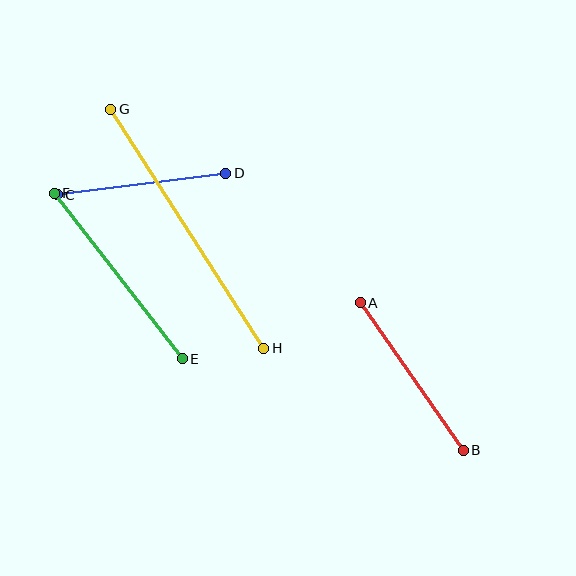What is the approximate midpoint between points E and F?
The midpoint is at approximately (118, 276) pixels.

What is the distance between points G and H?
The distance is approximately 284 pixels.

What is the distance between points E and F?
The distance is approximately 209 pixels.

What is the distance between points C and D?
The distance is approximately 170 pixels.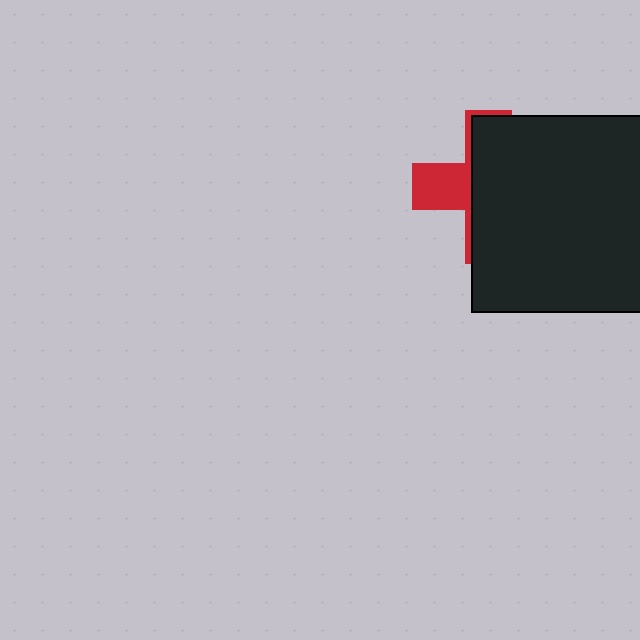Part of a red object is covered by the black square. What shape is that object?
It is a cross.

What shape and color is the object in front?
The object in front is a black square.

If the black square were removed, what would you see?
You would see the complete red cross.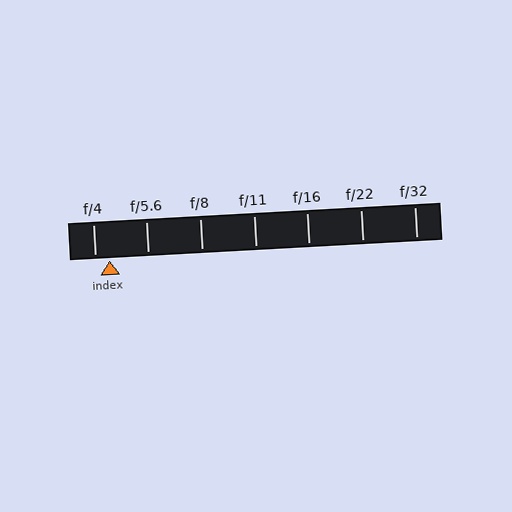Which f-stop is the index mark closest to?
The index mark is closest to f/4.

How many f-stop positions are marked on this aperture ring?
There are 7 f-stop positions marked.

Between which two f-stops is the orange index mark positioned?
The index mark is between f/4 and f/5.6.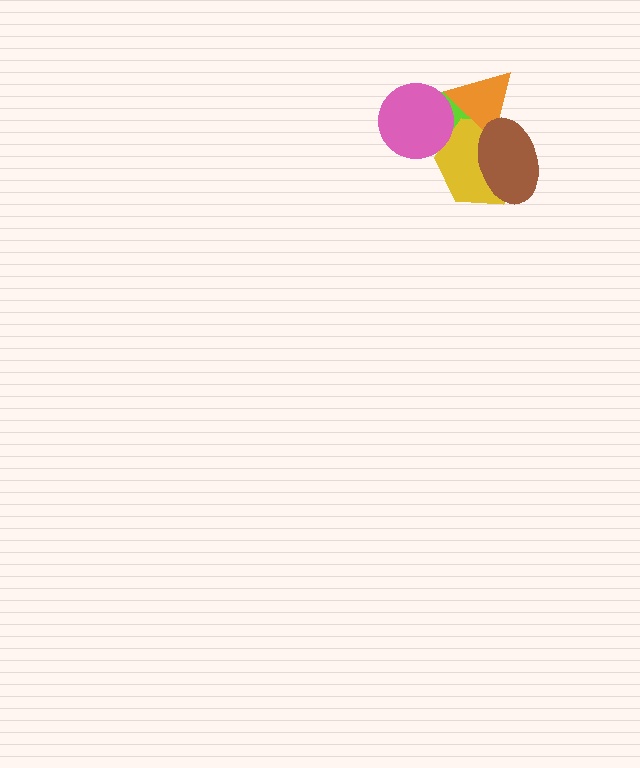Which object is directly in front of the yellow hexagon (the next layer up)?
The orange triangle is directly in front of the yellow hexagon.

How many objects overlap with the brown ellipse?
2 objects overlap with the brown ellipse.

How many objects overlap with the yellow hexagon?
3 objects overlap with the yellow hexagon.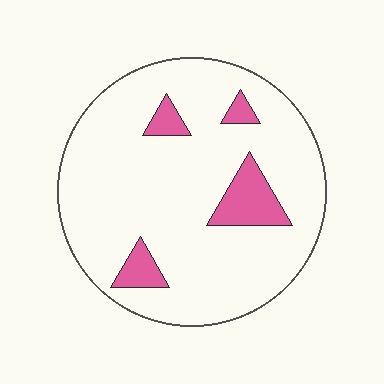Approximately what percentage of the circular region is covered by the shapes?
Approximately 10%.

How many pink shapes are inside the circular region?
4.